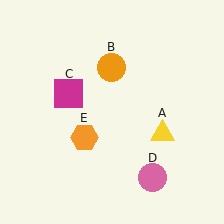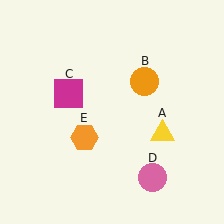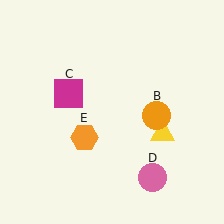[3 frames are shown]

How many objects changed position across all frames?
1 object changed position: orange circle (object B).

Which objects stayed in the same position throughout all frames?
Yellow triangle (object A) and magenta square (object C) and pink circle (object D) and orange hexagon (object E) remained stationary.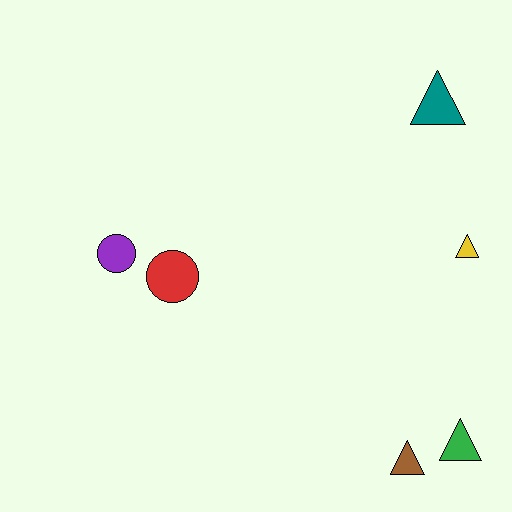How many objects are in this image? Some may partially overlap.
There are 6 objects.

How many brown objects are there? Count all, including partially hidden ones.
There is 1 brown object.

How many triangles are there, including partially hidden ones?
There are 4 triangles.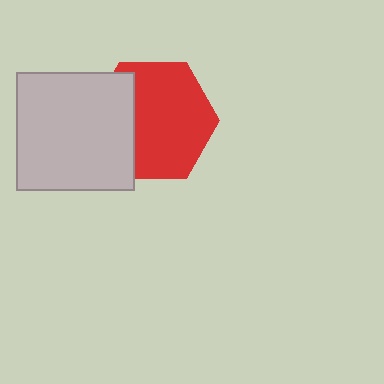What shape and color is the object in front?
The object in front is a light gray square.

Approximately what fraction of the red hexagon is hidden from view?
Roughly 31% of the red hexagon is hidden behind the light gray square.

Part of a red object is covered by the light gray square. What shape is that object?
It is a hexagon.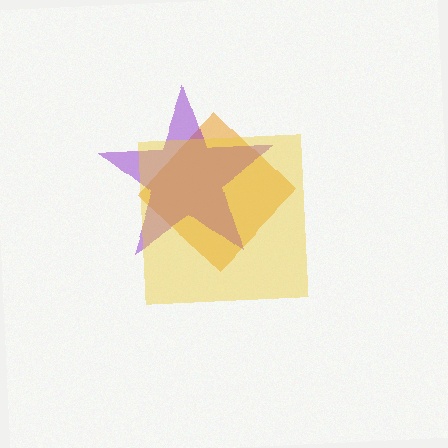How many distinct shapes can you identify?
There are 3 distinct shapes: an orange diamond, a purple star, a yellow square.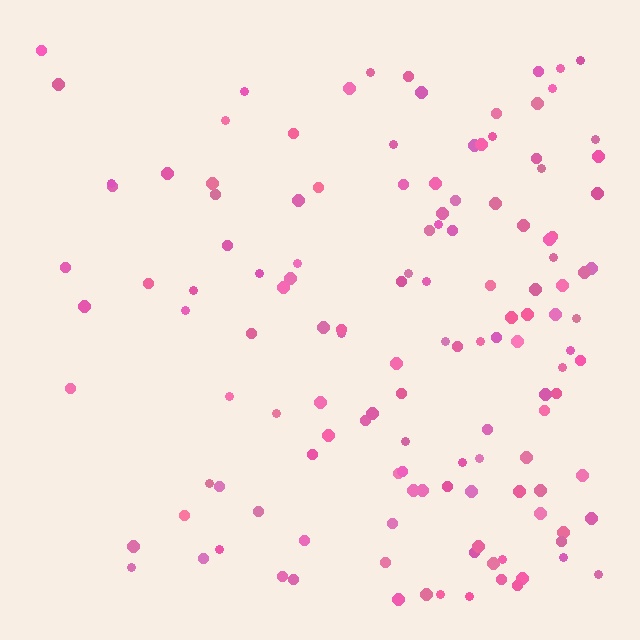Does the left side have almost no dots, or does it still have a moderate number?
Still a moderate number, just noticeably fewer than the right.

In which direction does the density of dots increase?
From left to right, with the right side densest.